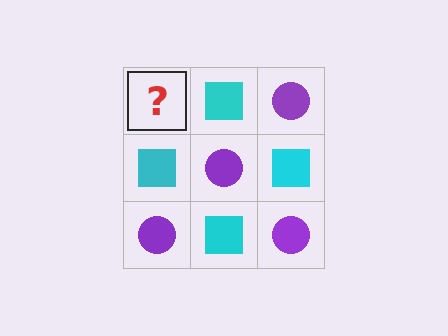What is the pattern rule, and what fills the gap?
The rule is that it alternates purple circle and cyan square in a checkerboard pattern. The gap should be filled with a purple circle.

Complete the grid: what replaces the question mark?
The question mark should be replaced with a purple circle.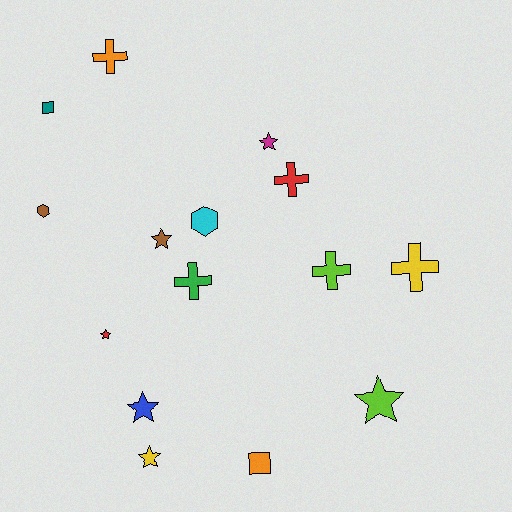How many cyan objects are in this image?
There is 1 cyan object.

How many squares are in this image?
There are 2 squares.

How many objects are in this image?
There are 15 objects.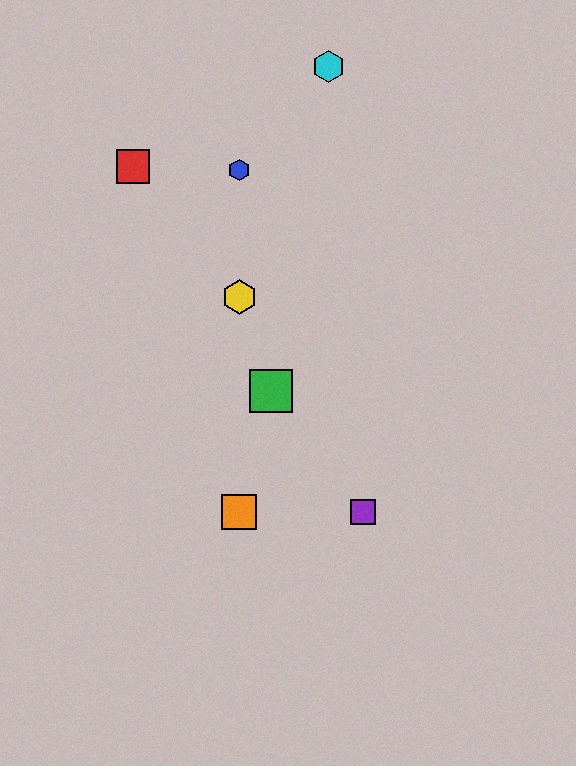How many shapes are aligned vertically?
3 shapes (the blue hexagon, the yellow hexagon, the orange square) are aligned vertically.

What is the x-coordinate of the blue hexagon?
The blue hexagon is at x≈239.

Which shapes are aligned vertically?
The blue hexagon, the yellow hexagon, the orange square are aligned vertically.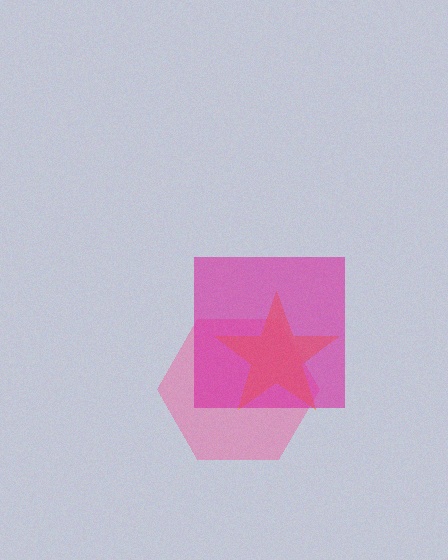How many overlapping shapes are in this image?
There are 3 overlapping shapes in the image.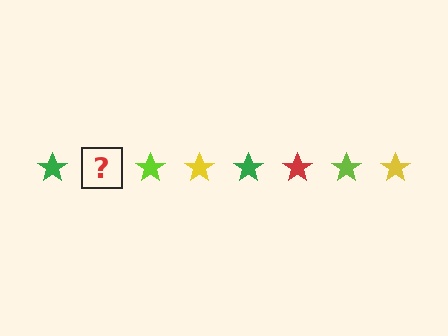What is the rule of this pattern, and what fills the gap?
The rule is that the pattern cycles through green, red, lime, yellow stars. The gap should be filled with a red star.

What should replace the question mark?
The question mark should be replaced with a red star.